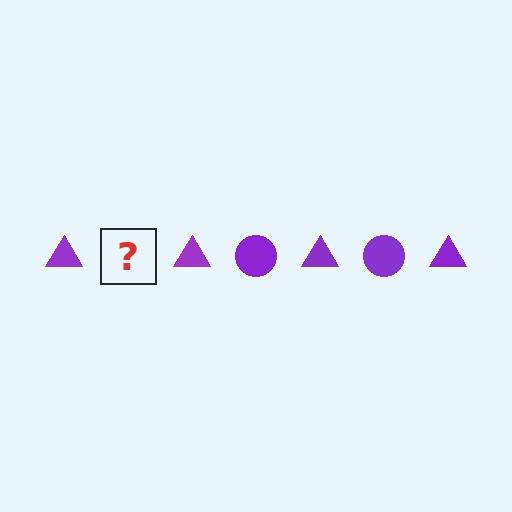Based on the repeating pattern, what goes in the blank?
The blank should be a purple circle.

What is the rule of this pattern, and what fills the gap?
The rule is that the pattern cycles through triangle, circle shapes in purple. The gap should be filled with a purple circle.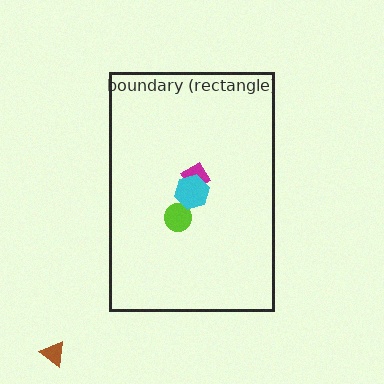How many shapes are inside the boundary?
3 inside, 1 outside.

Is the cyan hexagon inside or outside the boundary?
Inside.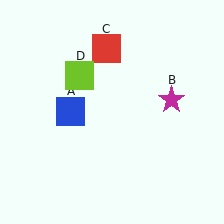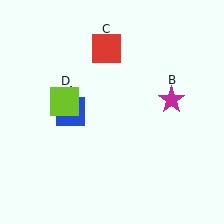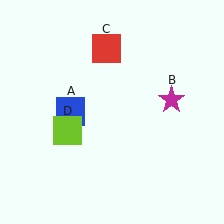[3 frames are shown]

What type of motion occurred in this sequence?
The lime square (object D) rotated counterclockwise around the center of the scene.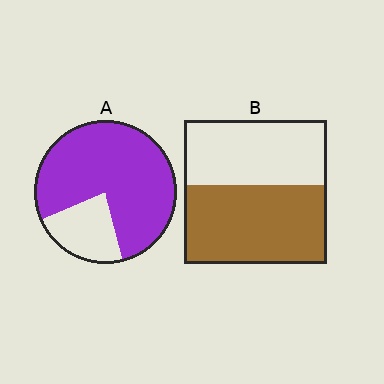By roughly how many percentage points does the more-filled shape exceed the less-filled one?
By roughly 25 percentage points (A over B).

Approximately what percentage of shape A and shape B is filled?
A is approximately 80% and B is approximately 55%.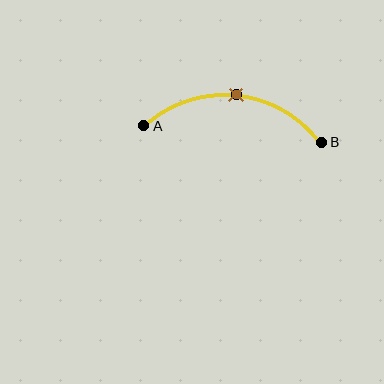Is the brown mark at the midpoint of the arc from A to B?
Yes. The brown mark lies on the arc at equal arc-length from both A and B — it is the arc midpoint.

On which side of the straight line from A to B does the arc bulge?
The arc bulges above the straight line connecting A and B.